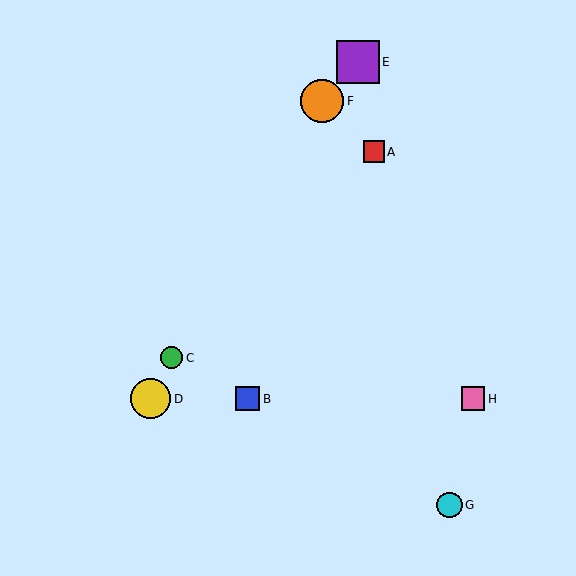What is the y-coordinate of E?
Object E is at y≈62.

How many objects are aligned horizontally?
3 objects (B, D, H) are aligned horizontally.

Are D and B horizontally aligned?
Yes, both are at y≈399.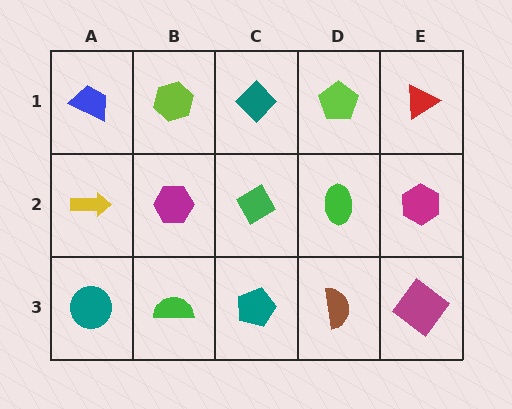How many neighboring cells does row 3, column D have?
3.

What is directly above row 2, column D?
A lime pentagon.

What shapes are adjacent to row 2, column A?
A blue trapezoid (row 1, column A), a teal circle (row 3, column A), a magenta hexagon (row 2, column B).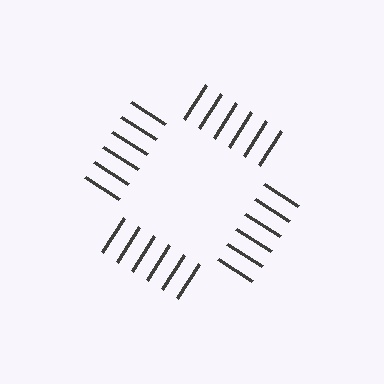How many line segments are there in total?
24 — 6 along each of the 4 edges.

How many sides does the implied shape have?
4 sides — the line-ends trace a square.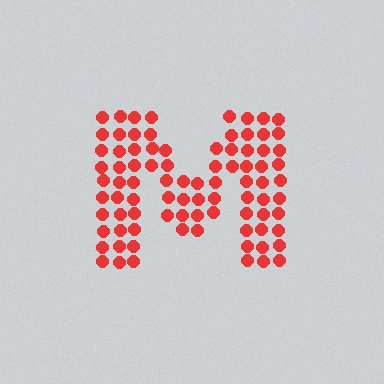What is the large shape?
The large shape is the letter M.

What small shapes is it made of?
It is made of small circles.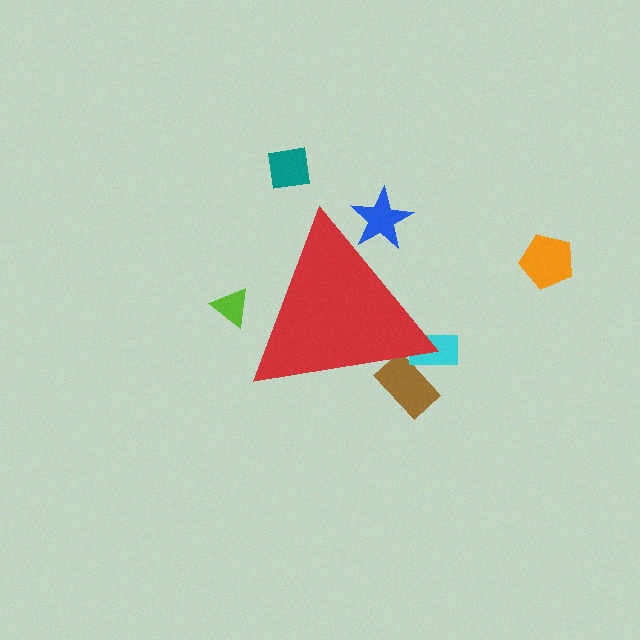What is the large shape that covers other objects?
A red triangle.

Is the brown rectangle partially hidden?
Yes, the brown rectangle is partially hidden behind the red triangle.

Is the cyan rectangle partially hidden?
Yes, the cyan rectangle is partially hidden behind the red triangle.